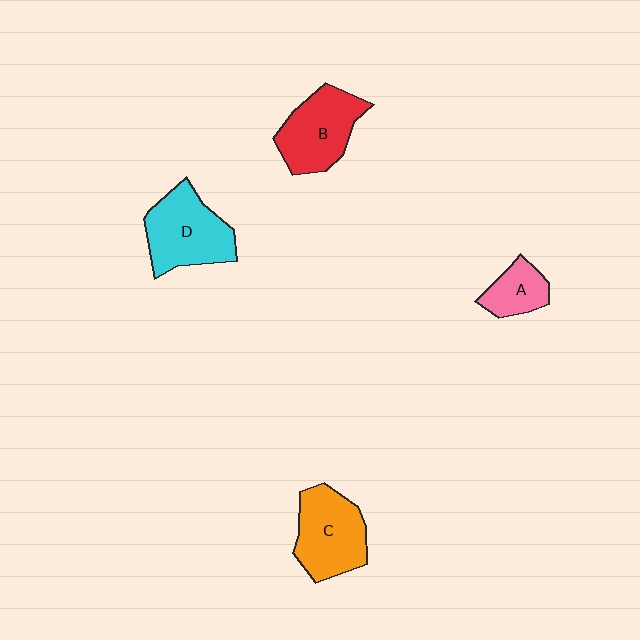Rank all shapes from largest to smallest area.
From largest to smallest: D (cyan), C (orange), B (red), A (pink).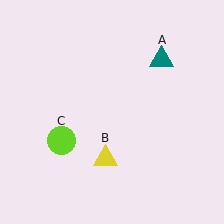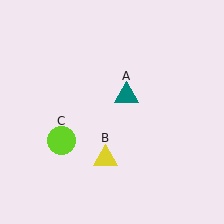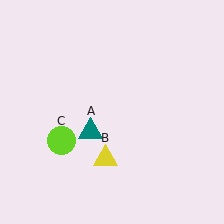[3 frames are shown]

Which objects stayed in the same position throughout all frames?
Yellow triangle (object B) and lime circle (object C) remained stationary.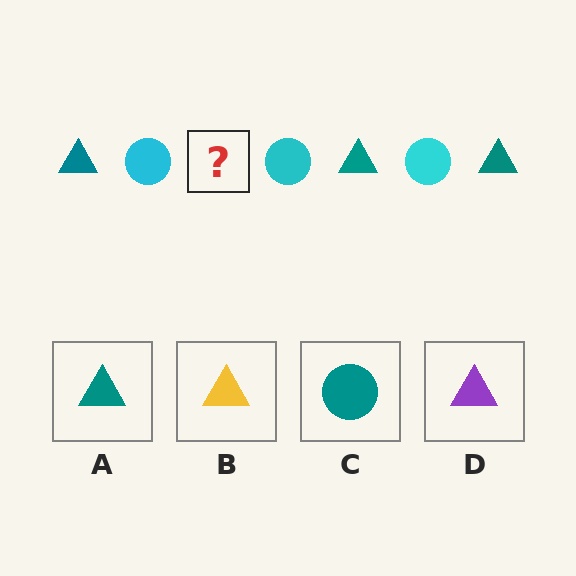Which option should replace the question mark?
Option A.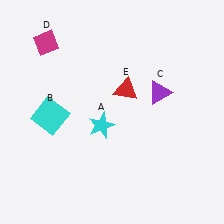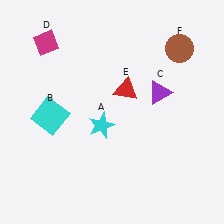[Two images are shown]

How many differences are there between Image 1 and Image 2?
There is 1 difference between the two images.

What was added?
A brown circle (F) was added in Image 2.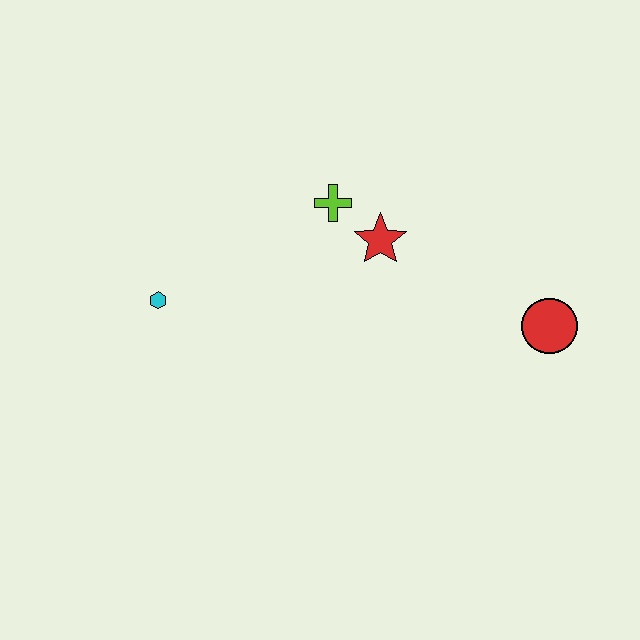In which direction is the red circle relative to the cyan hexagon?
The red circle is to the right of the cyan hexagon.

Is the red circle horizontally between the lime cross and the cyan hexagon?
No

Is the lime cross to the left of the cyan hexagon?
No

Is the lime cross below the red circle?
No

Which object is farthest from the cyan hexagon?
The red circle is farthest from the cyan hexagon.